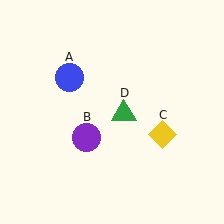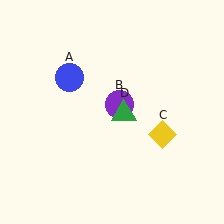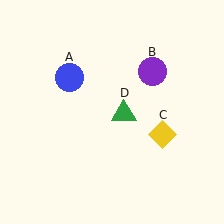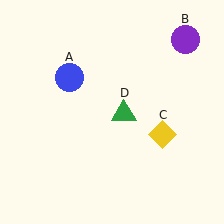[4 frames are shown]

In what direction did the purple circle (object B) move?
The purple circle (object B) moved up and to the right.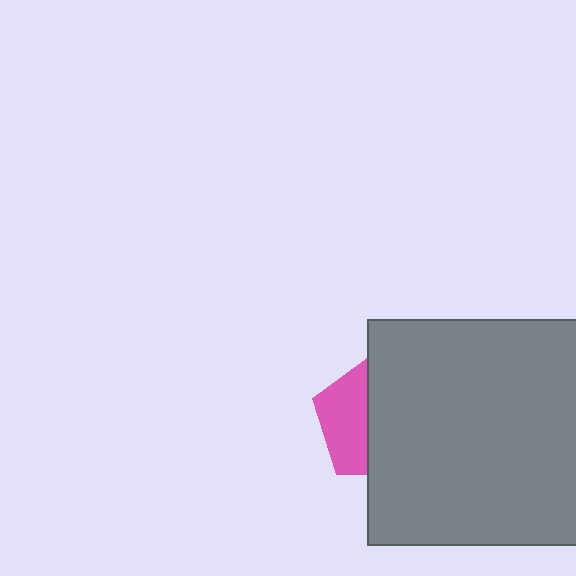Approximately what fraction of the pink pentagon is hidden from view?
Roughly 60% of the pink pentagon is hidden behind the gray rectangle.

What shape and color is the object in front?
The object in front is a gray rectangle.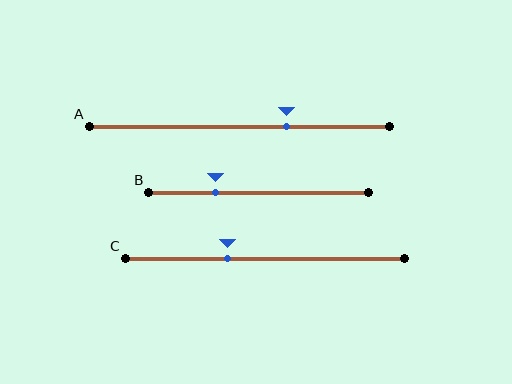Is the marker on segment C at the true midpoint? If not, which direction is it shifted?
No, the marker on segment C is shifted to the left by about 14% of the segment length.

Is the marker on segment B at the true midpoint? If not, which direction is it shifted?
No, the marker on segment B is shifted to the left by about 19% of the segment length.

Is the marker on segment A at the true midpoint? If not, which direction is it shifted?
No, the marker on segment A is shifted to the right by about 16% of the segment length.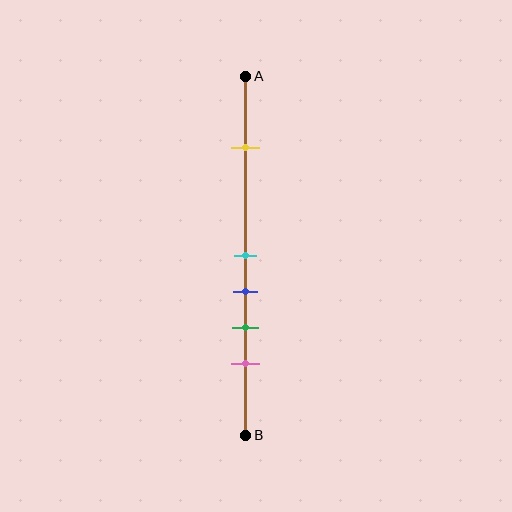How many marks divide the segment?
There are 5 marks dividing the segment.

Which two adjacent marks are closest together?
The cyan and blue marks are the closest adjacent pair.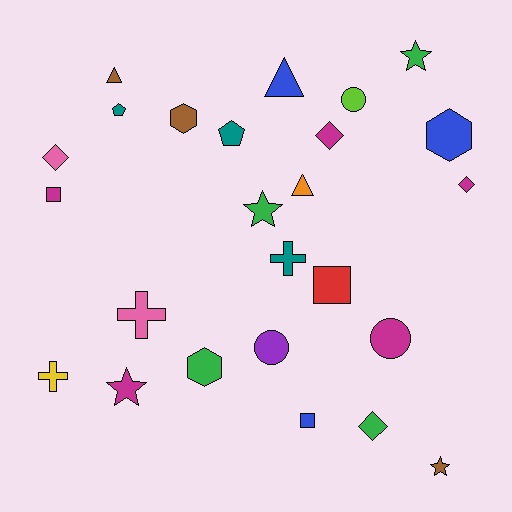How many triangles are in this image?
There are 3 triangles.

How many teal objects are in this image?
There are 3 teal objects.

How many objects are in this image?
There are 25 objects.